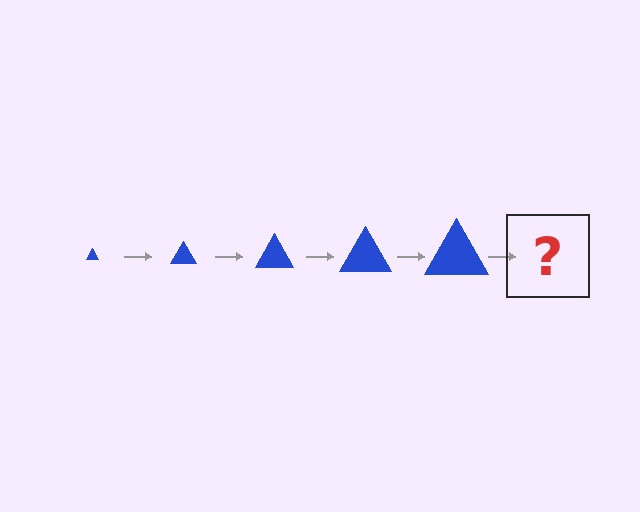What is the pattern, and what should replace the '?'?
The pattern is that the triangle gets progressively larger each step. The '?' should be a blue triangle, larger than the previous one.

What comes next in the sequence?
The next element should be a blue triangle, larger than the previous one.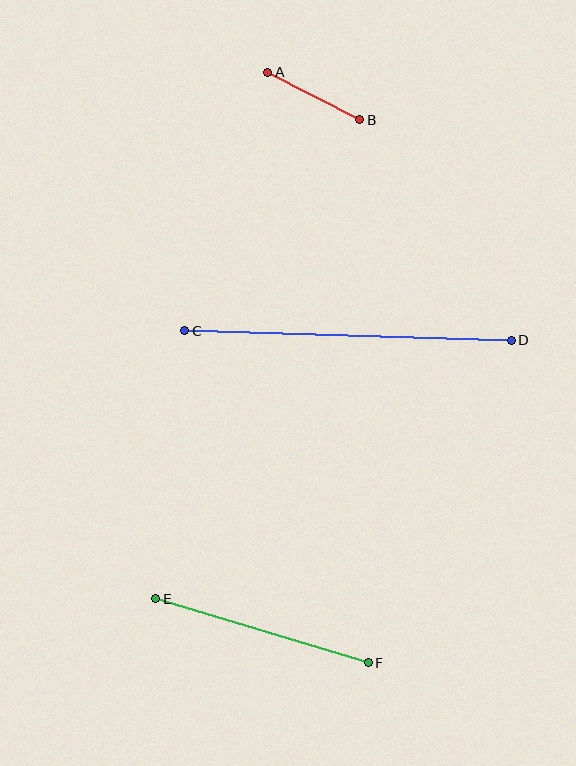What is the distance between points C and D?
The distance is approximately 327 pixels.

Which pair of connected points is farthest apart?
Points C and D are farthest apart.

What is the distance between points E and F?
The distance is approximately 222 pixels.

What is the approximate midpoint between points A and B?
The midpoint is at approximately (314, 96) pixels.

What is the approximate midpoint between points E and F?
The midpoint is at approximately (262, 631) pixels.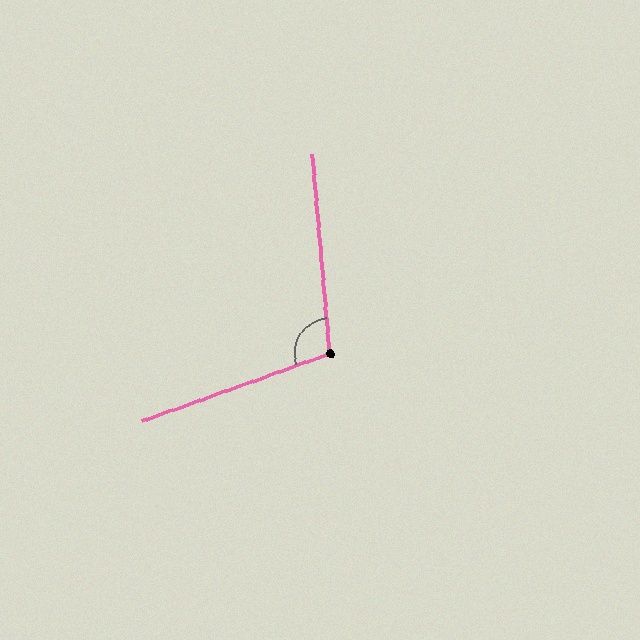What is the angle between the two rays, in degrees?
Approximately 105 degrees.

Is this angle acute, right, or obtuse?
It is obtuse.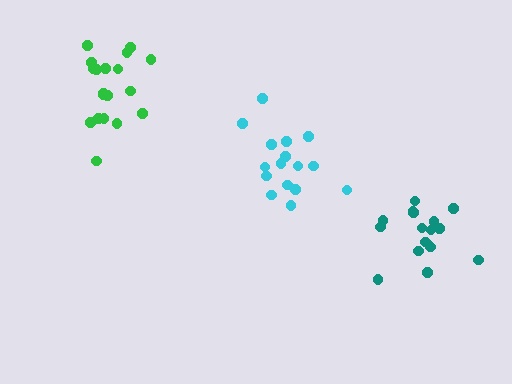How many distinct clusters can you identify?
There are 3 distinct clusters.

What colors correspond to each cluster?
The clusters are colored: teal, cyan, green.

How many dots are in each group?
Group 1: 17 dots, Group 2: 16 dots, Group 3: 19 dots (52 total).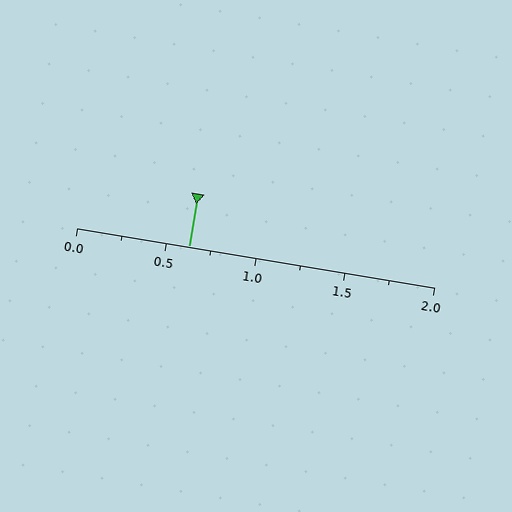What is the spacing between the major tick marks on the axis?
The major ticks are spaced 0.5 apart.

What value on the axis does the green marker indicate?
The marker indicates approximately 0.62.